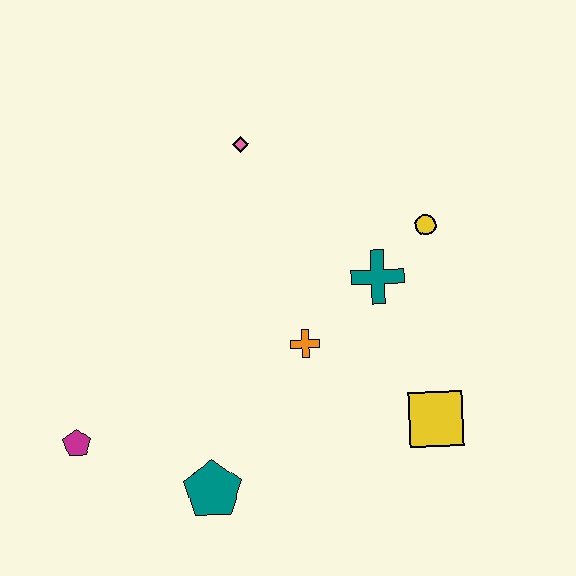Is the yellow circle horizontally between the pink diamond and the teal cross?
No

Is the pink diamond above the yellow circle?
Yes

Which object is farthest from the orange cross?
The magenta pentagon is farthest from the orange cross.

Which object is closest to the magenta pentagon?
The teal pentagon is closest to the magenta pentagon.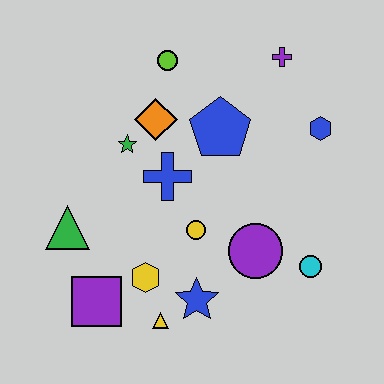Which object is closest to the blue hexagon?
The purple cross is closest to the blue hexagon.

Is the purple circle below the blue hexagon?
Yes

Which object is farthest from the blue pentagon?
The purple square is farthest from the blue pentagon.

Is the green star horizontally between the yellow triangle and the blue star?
No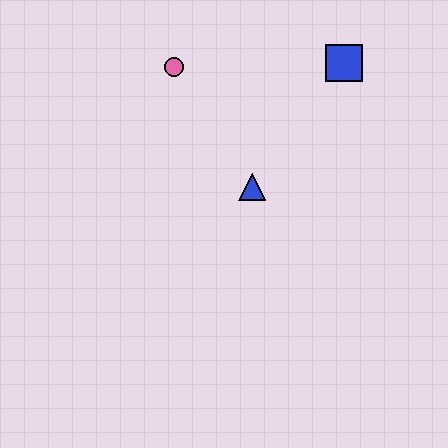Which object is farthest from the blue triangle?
The blue square is farthest from the blue triangle.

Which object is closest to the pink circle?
The blue triangle is closest to the pink circle.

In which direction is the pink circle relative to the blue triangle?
The pink circle is above the blue triangle.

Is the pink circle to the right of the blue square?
No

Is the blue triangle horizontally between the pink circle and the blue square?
Yes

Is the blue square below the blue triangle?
No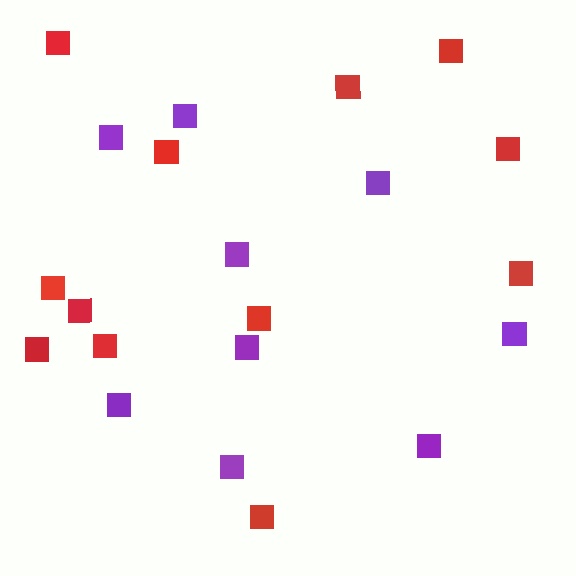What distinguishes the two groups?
There are 2 groups: one group of red squares (12) and one group of purple squares (9).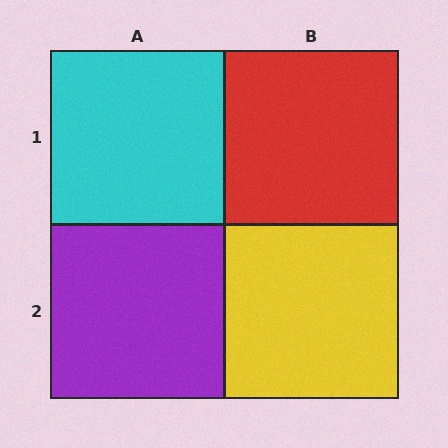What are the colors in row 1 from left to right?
Cyan, red.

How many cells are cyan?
1 cell is cyan.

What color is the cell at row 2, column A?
Purple.